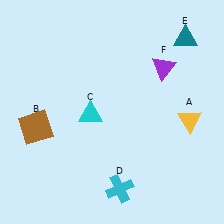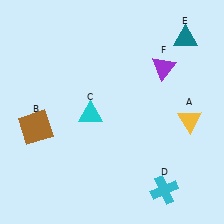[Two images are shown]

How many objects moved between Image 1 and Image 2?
1 object moved between the two images.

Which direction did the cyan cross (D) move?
The cyan cross (D) moved right.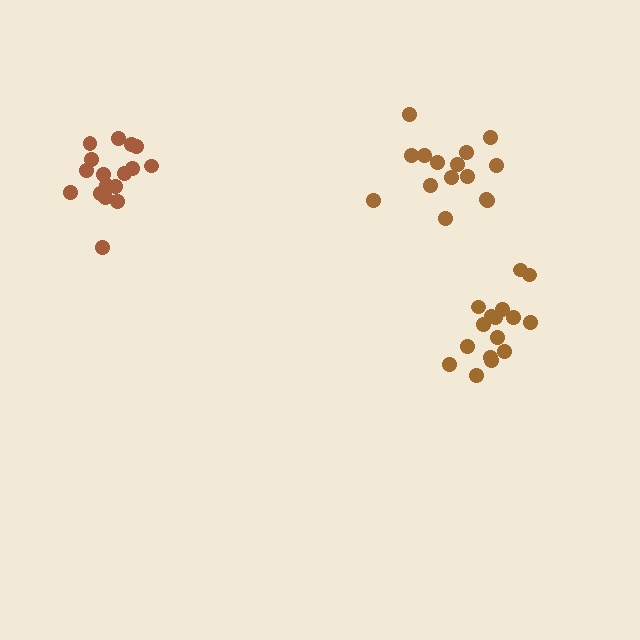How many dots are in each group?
Group 1: 17 dots, Group 2: 15 dots, Group 3: 16 dots (48 total).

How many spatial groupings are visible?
There are 3 spatial groupings.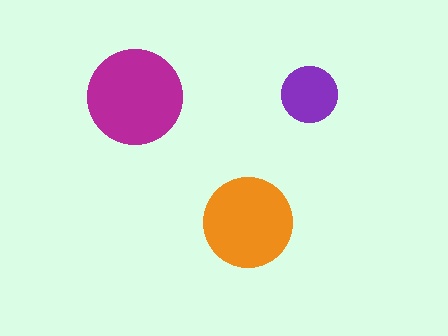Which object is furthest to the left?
The magenta circle is leftmost.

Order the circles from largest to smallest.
the magenta one, the orange one, the purple one.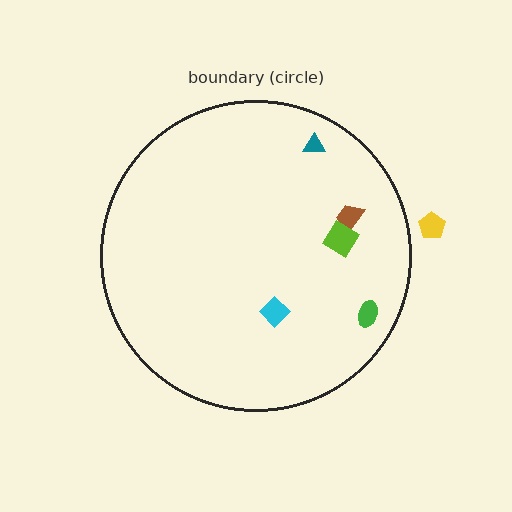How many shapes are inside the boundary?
5 inside, 1 outside.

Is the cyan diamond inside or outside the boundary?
Inside.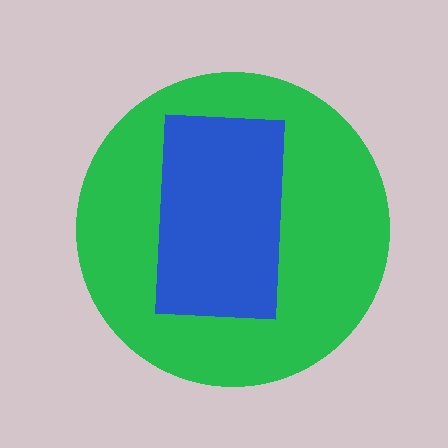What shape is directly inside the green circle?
The blue rectangle.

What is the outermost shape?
The green circle.